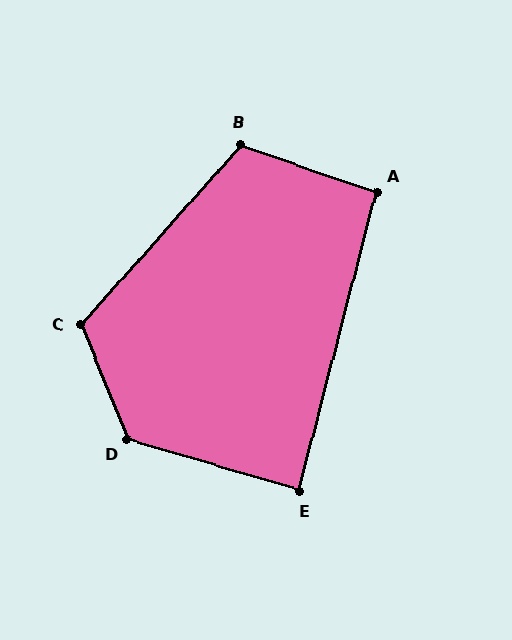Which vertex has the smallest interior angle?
E, at approximately 88 degrees.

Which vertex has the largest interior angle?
D, at approximately 129 degrees.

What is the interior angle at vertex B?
Approximately 112 degrees (obtuse).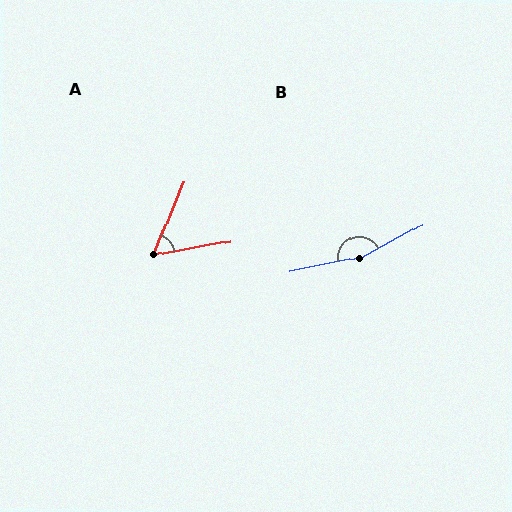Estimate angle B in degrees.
Approximately 163 degrees.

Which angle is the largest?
B, at approximately 163 degrees.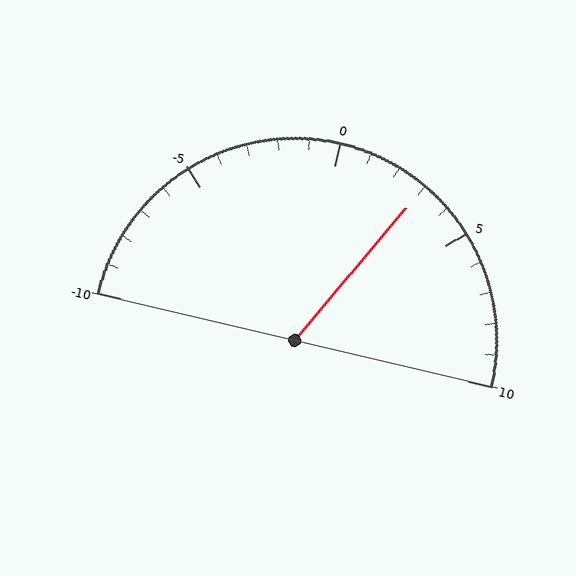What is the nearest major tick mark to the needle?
The nearest major tick mark is 5.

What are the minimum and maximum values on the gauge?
The gauge ranges from -10 to 10.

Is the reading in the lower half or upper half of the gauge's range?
The reading is in the upper half of the range (-10 to 10).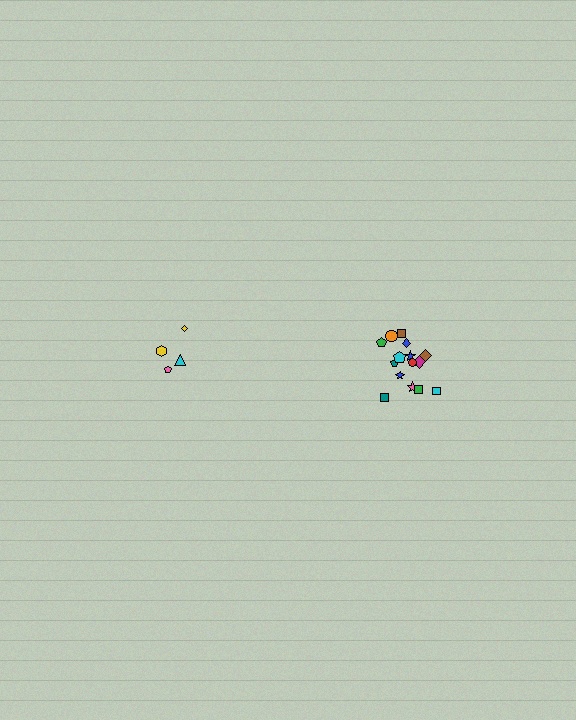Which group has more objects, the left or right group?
The right group.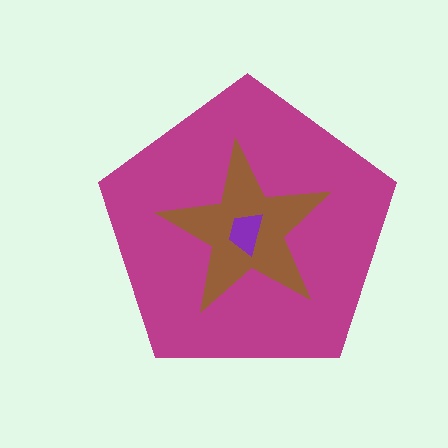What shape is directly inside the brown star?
The purple trapezoid.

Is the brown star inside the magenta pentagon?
Yes.